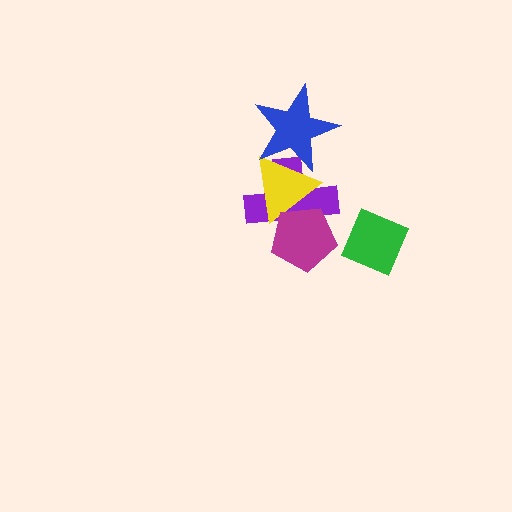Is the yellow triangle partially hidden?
Yes, it is partially covered by another shape.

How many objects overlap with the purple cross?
3 objects overlap with the purple cross.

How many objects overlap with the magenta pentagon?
2 objects overlap with the magenta pentagon.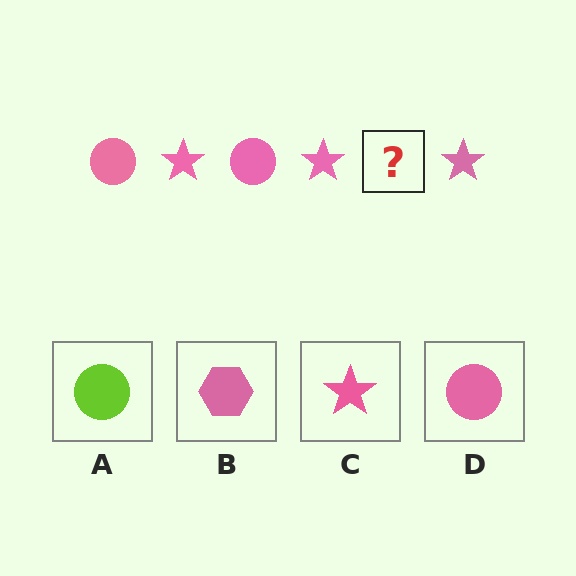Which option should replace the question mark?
Option D.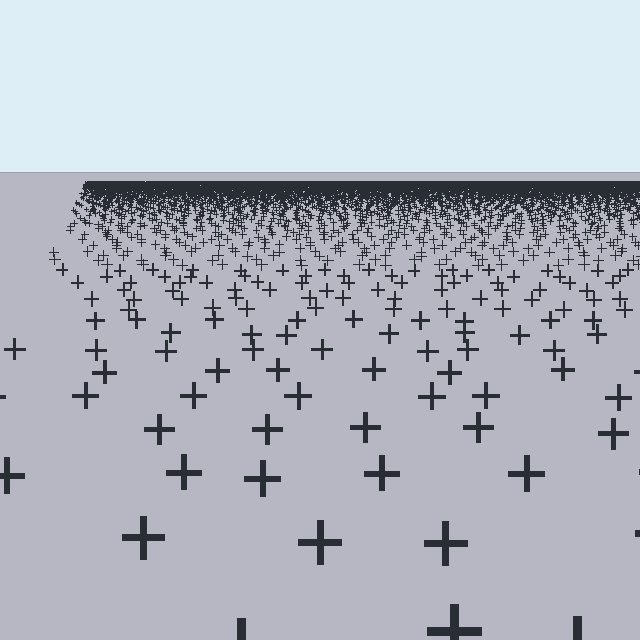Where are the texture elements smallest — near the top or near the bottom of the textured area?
Near the top.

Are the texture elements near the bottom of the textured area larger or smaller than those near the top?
Larger. Near the bottom, elements are closer to the viewer and appear at a bigger on-screen size.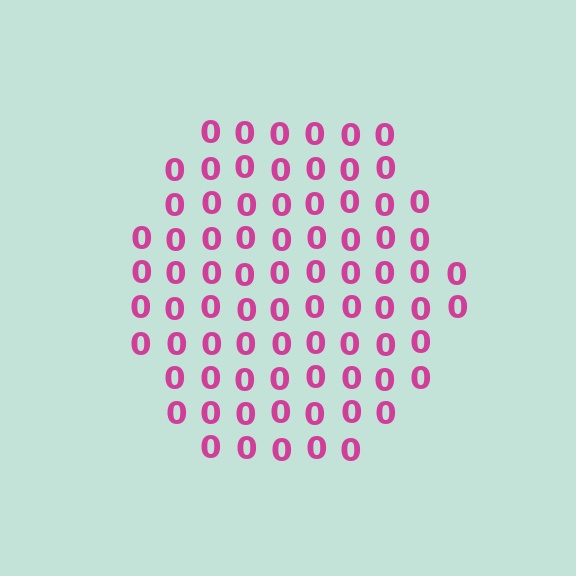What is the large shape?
The large shape is a hexagon.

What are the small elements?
The small elements are digit 0's.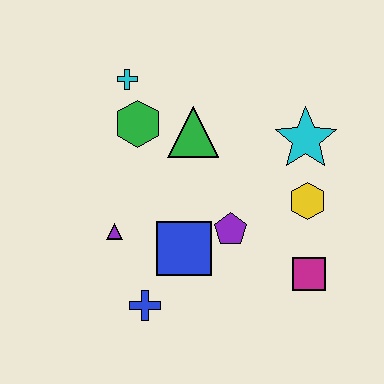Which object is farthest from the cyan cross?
The magenta square is farthest from the cyan cross.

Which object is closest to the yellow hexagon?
The cyan star is closest to the yellow hexagon.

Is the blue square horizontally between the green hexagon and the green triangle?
Yes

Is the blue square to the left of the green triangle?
Yes